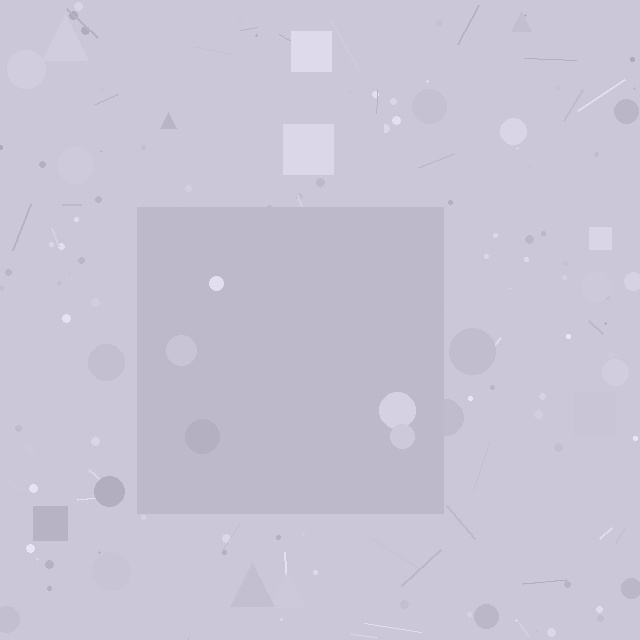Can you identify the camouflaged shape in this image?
The camouflaged shape is a square.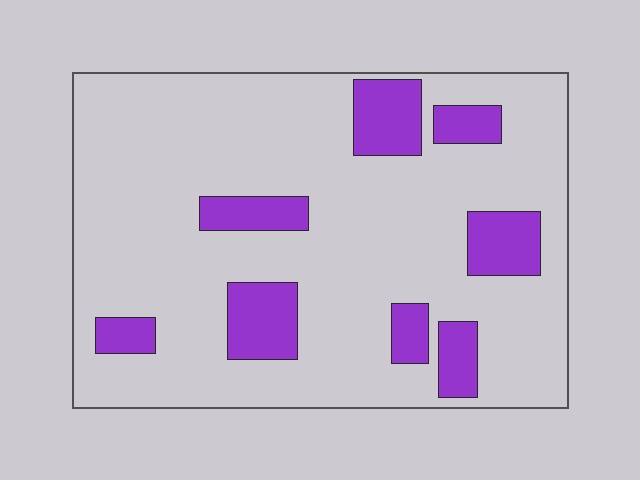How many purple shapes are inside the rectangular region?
8.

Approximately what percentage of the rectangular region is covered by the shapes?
Approximately 20%.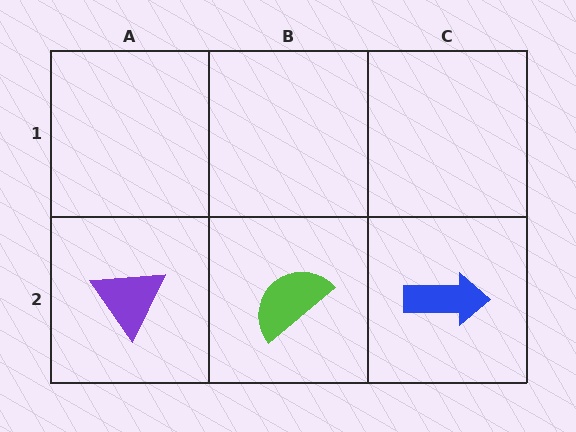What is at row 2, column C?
A blue arrow.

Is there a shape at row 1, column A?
No, that cell is empty.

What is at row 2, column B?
A lime semicircle.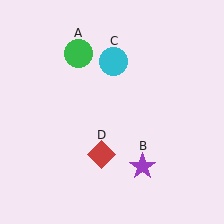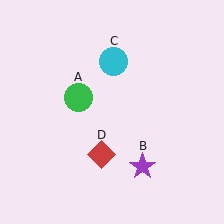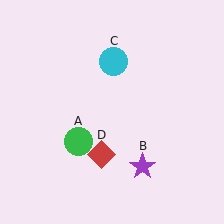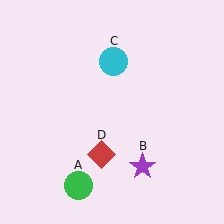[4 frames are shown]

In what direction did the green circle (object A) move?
The green circle (object A) moved down.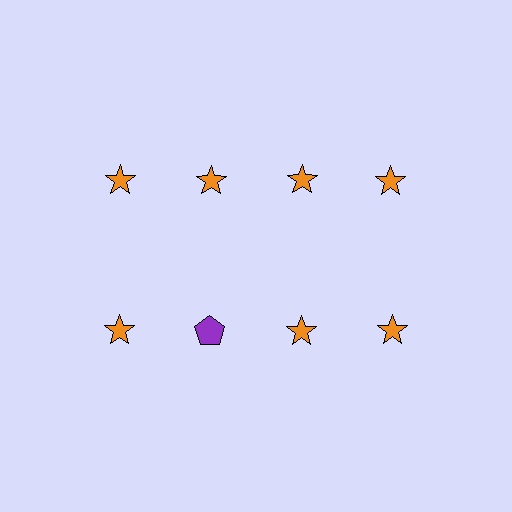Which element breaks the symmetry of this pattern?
The purple pentagon in the second row, second from left column breaks the symmetry. All other shapes are orange stars.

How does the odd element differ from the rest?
It differs in both color (purple instead of orange) and shape (pentagon instead of star).